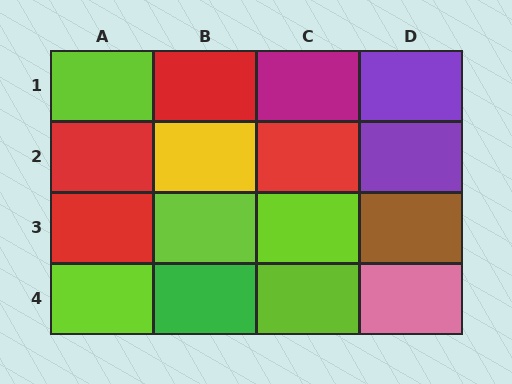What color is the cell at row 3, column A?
Red.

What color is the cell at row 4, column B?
Green.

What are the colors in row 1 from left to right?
Lime, red, magenta, purple.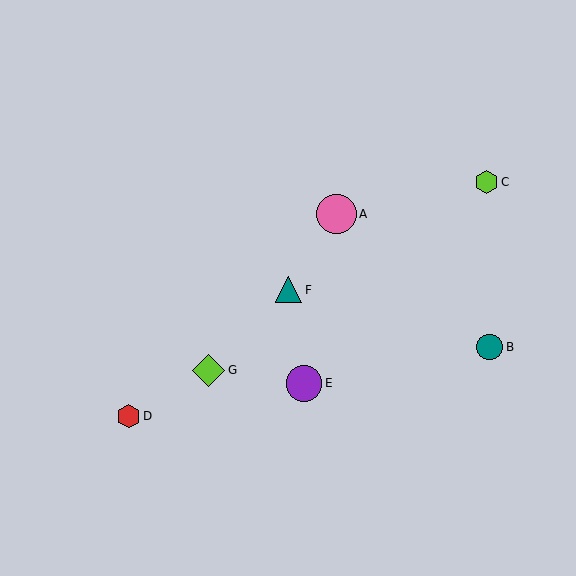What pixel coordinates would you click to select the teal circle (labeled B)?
Click at (490, 347) to select the teal circle B.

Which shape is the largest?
The pink circle (labeled A) is the largest.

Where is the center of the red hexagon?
The center of the red hexagon is at (128, 416).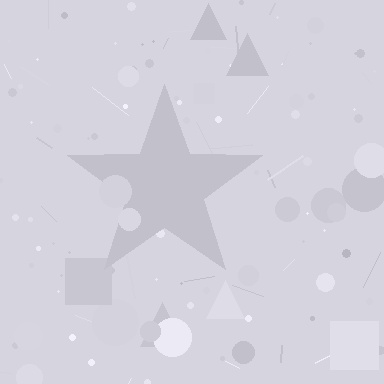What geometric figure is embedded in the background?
A star is embedded in the background.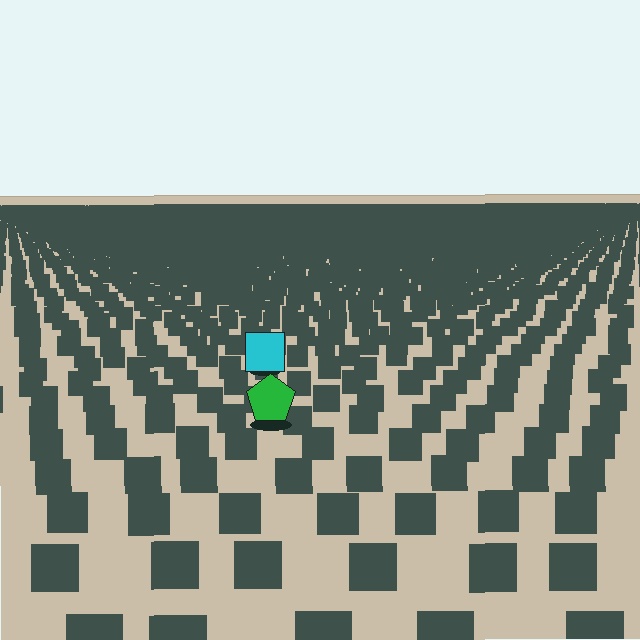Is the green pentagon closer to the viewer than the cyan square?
Yes. The green pentagon is closer — you can tell from the texture gradient: the ground texture is coarser near it.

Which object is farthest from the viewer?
The cyan square is farthest from the viewer. It appears smaller and the ground texture around it is denser.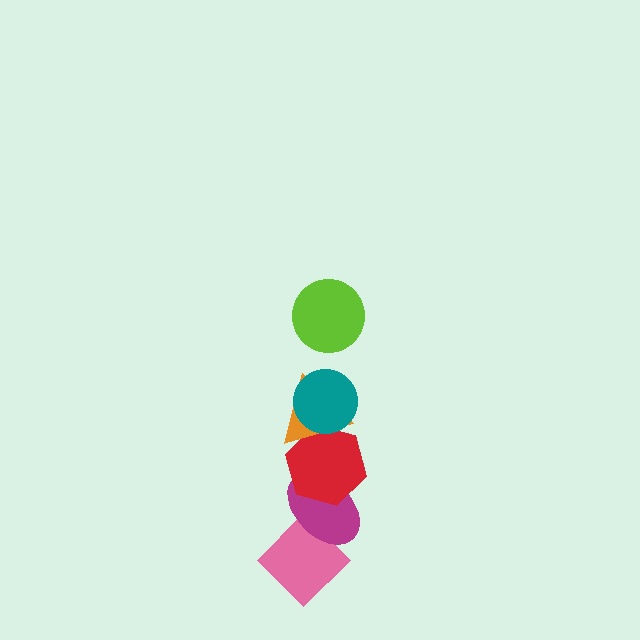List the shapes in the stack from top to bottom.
From top to bottom: the lime circle, the teal circle, the orange triangle, the red hexagon, the magenta ellipse, the pink diamond.